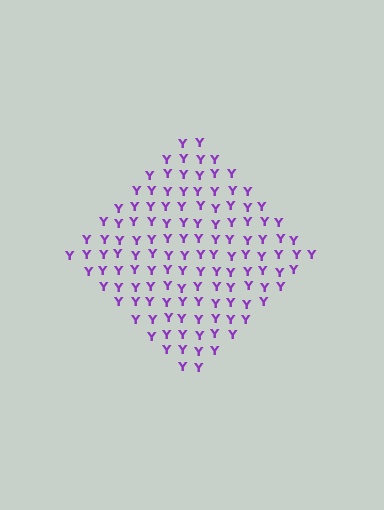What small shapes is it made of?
It is made of small letter Y's.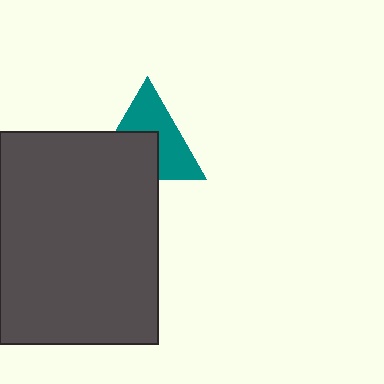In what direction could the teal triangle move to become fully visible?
The teal triangle could move up. That would shift it out from behind the dark gray rectangle entirely.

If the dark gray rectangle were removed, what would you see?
You would see the complete teal triangle.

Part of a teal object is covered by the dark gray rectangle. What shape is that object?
It is a triangle.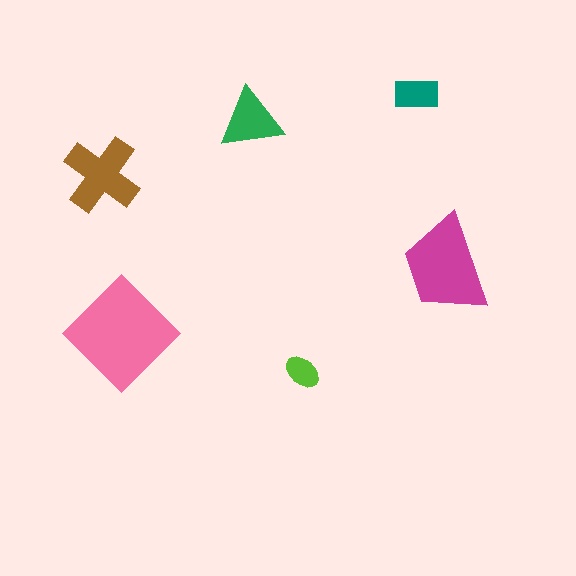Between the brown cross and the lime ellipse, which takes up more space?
The brown cross.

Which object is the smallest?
The lime ellipse.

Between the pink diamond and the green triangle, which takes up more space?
The pink diamond.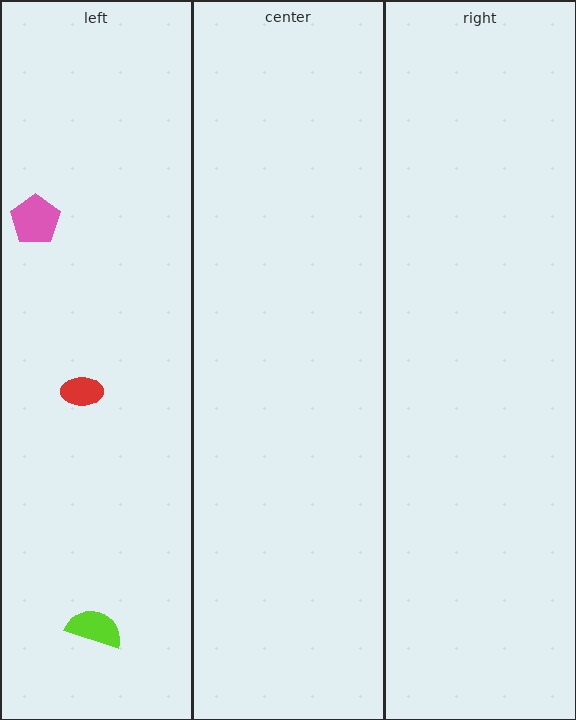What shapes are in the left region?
The lime semicircle, the pink pentagon, the red ellipse.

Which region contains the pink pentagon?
The left region.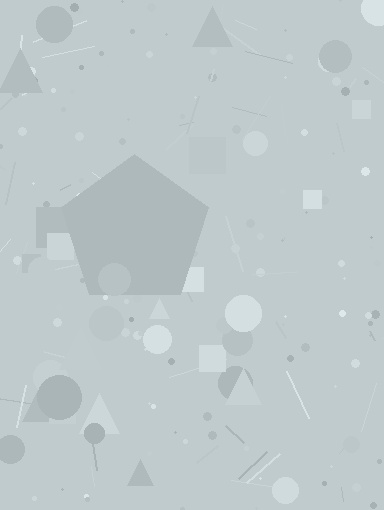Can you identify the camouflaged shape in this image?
The camouflaged shape is a pentagon.